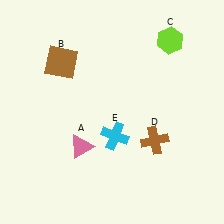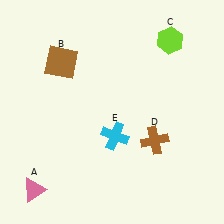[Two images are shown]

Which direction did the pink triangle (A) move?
The pink triangle (A) moved left.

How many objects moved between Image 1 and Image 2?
1 object moved between the two images.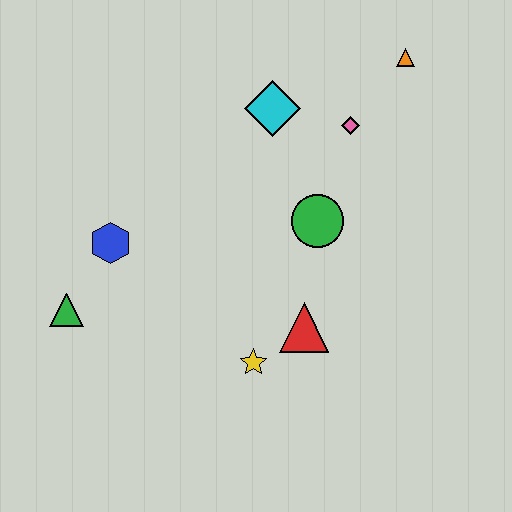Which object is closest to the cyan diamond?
The pink diamond is closest to the cyan diamond.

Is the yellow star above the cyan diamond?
No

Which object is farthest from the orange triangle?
The green triangle is farthest from the orange triangle.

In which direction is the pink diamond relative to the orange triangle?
The pink diamond is below the orange triangle.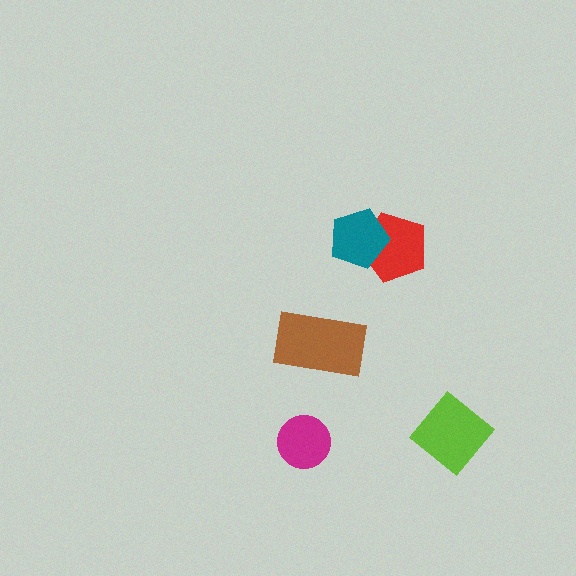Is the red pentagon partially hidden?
Yes, it is partially covered by another shape.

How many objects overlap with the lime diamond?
0 objects overlap with the lime diamond.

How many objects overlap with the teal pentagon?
1 object overlaps with the teal pentagon.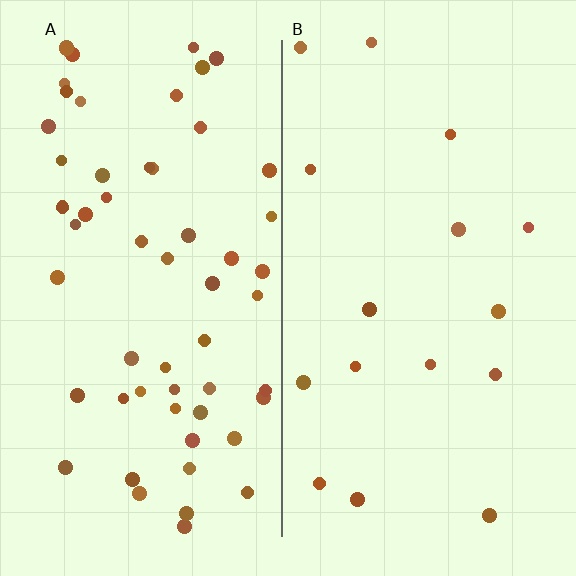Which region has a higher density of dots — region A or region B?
A (the left).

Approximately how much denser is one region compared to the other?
Approximately 3.7× — region A over region B.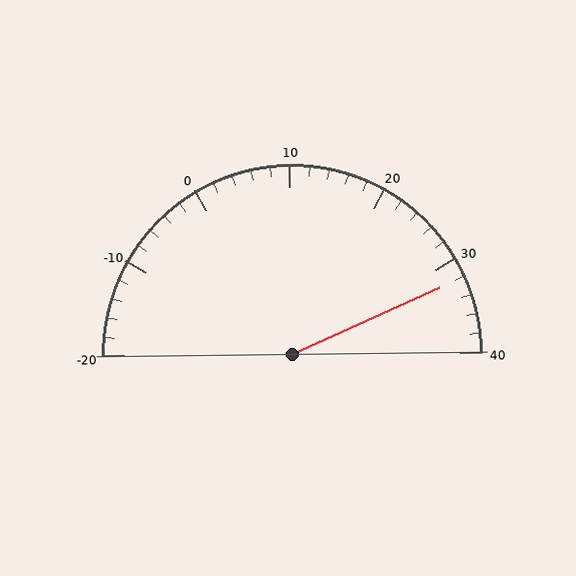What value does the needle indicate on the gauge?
The needle indicates approximately 32.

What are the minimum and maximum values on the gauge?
The gauge ranges from -20 to 40.